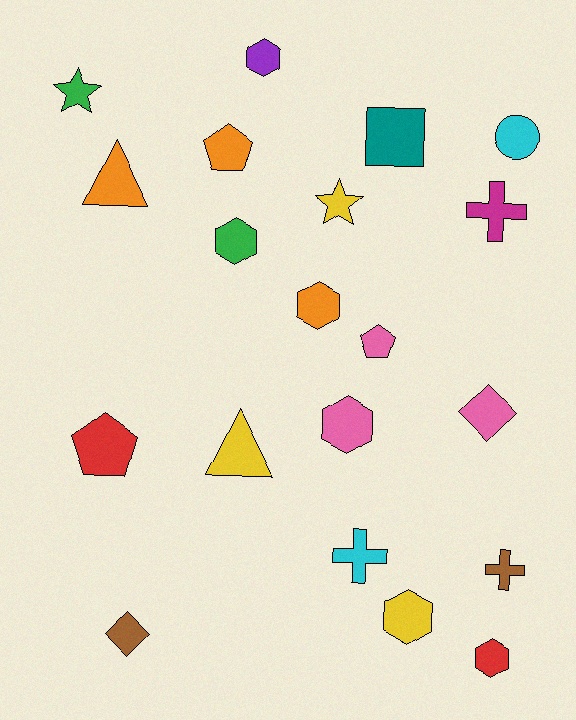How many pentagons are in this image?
There are 3 pentagons.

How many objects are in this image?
There are 20 objects.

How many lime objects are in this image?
There are no lime objects.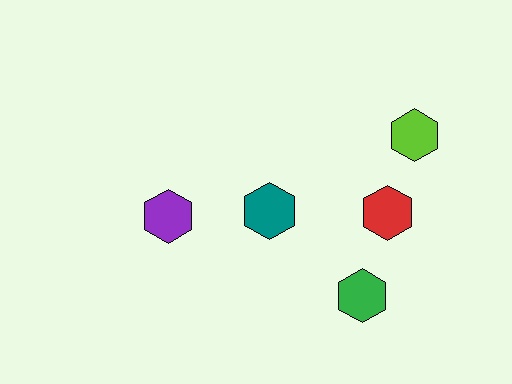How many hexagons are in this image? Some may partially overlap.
There are 5 hexagons.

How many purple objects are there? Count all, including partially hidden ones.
There is 1 purple object.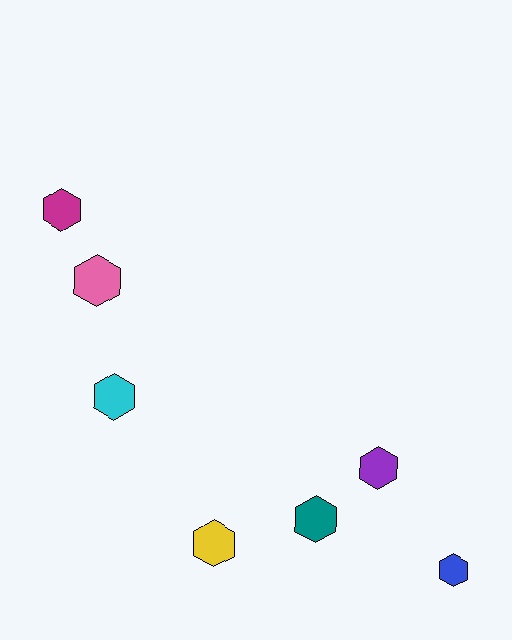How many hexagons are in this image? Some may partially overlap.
There are 7 hexagons.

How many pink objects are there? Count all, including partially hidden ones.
There is 1 pink object.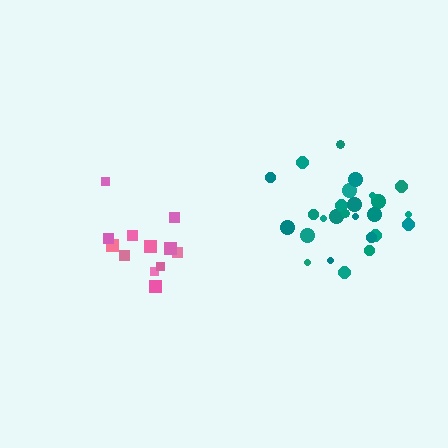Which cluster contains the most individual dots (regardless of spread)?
Teal (27).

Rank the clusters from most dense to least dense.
teal, pink.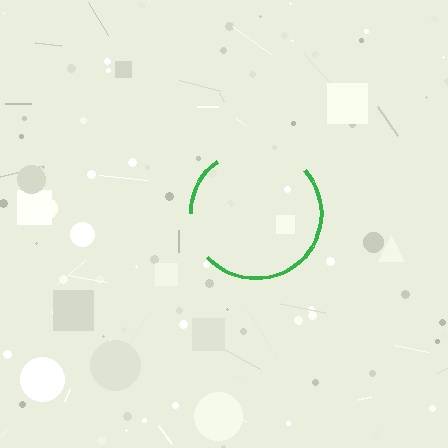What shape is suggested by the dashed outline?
The dashed outline suggests a circle.